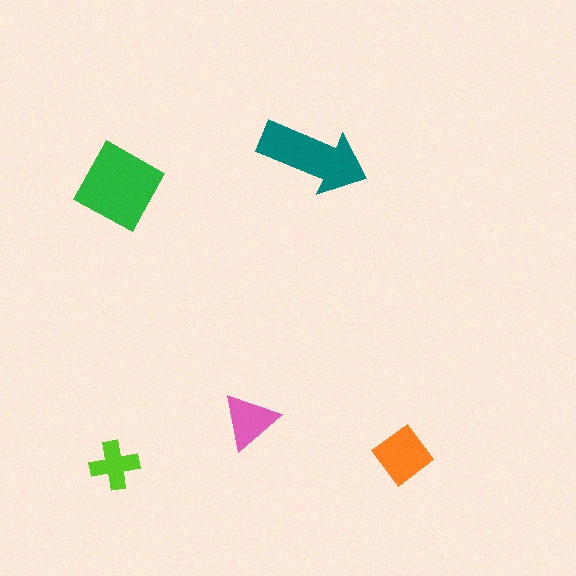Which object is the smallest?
The lime cross.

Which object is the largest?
The green diamond.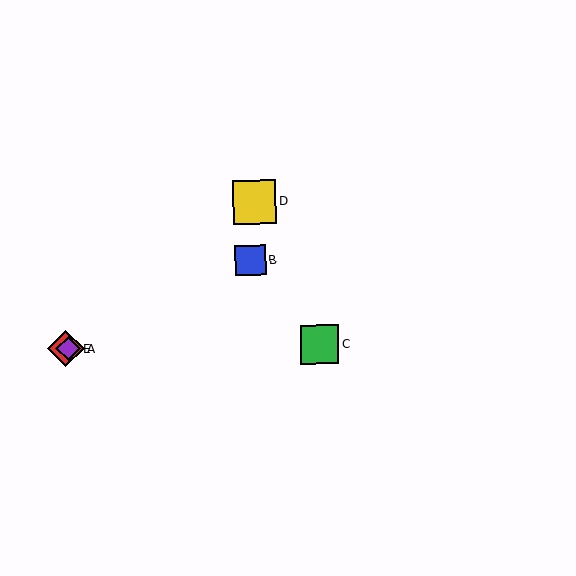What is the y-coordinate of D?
Object D is at y≈202.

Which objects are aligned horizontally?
Objects A, C, E are aligned horizontally.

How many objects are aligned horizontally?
3 objects (A, C, E) are aligned horizontally.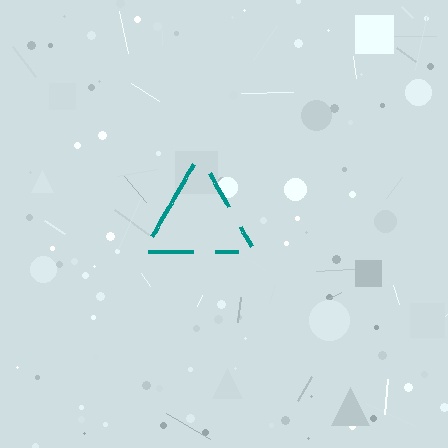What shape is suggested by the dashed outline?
The dashed outline suggests a triangle.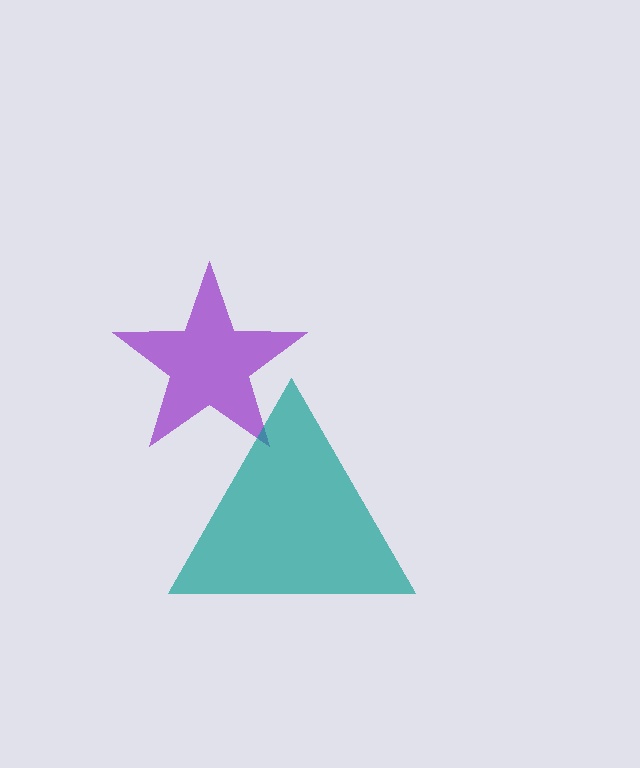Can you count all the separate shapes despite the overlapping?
Yes, there are 2 separate shapes.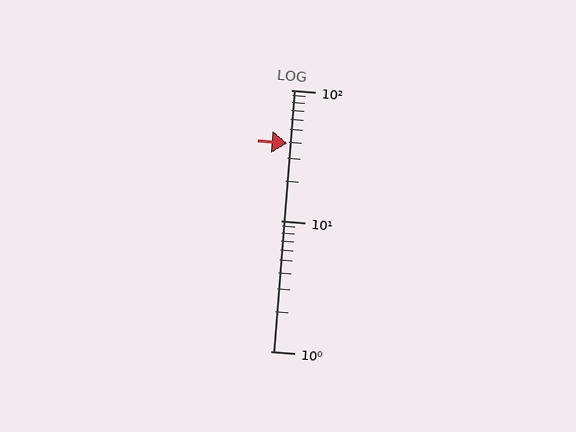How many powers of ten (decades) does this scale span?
The scale spans 2 decades, from 1 to 100.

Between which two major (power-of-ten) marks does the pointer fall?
The pointer is between 10 and 100.